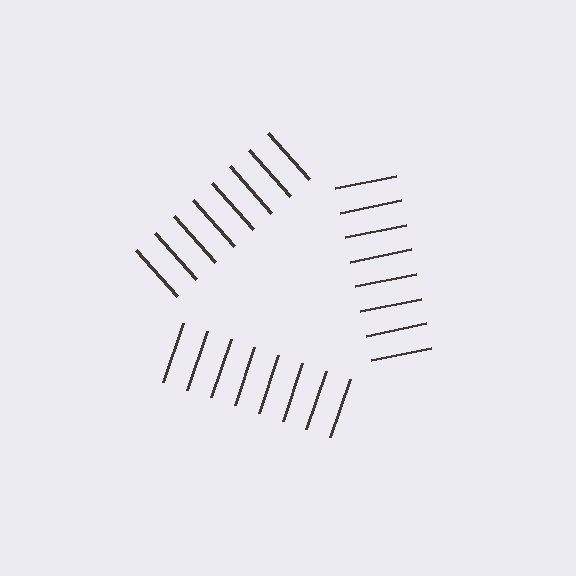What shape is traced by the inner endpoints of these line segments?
An illusory triangle — the line segments terminate on its edges but no continuous stroke is drawn.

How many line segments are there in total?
24 — 8 along each of the 3 edges.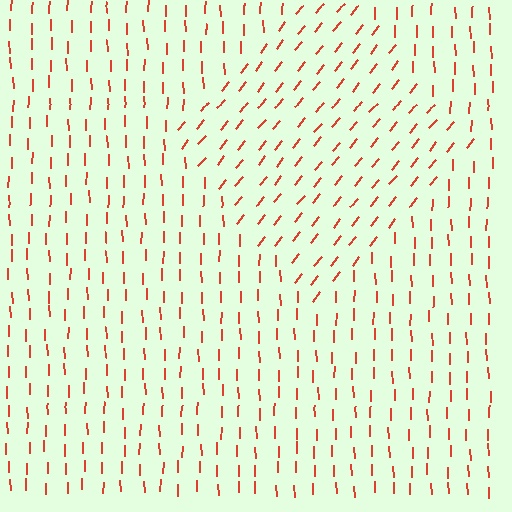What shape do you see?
I see a diamond.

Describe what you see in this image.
The image is filled with small red line segments. A diamond region in the image has lines oriented differently from the surrounding lines, creating a visible texture boundary.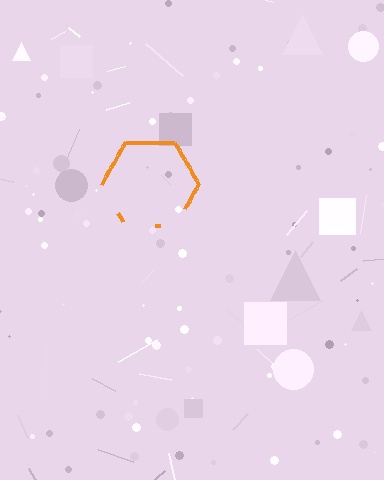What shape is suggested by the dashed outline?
The dashed outline suggests a hexagon.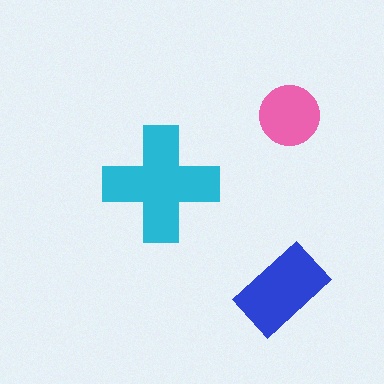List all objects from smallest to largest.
The pink circle, the blue rectangle, the cyan cross.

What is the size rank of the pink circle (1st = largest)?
3rd.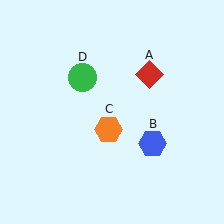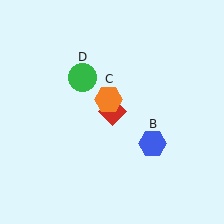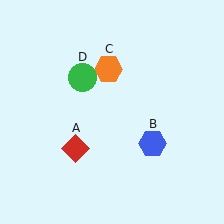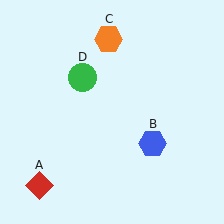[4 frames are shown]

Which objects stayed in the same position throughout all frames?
Blue hexagon (object B) and green circle (object D) remained stationary.